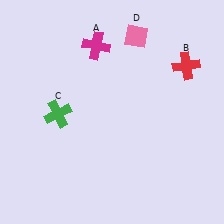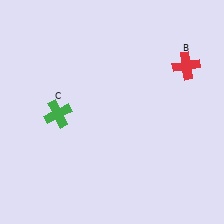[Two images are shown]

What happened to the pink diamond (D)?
The pink diamond (D) was removed in Image 2. It was in the top-right area of Image 1.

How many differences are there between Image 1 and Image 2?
There are 2 differences between the two images.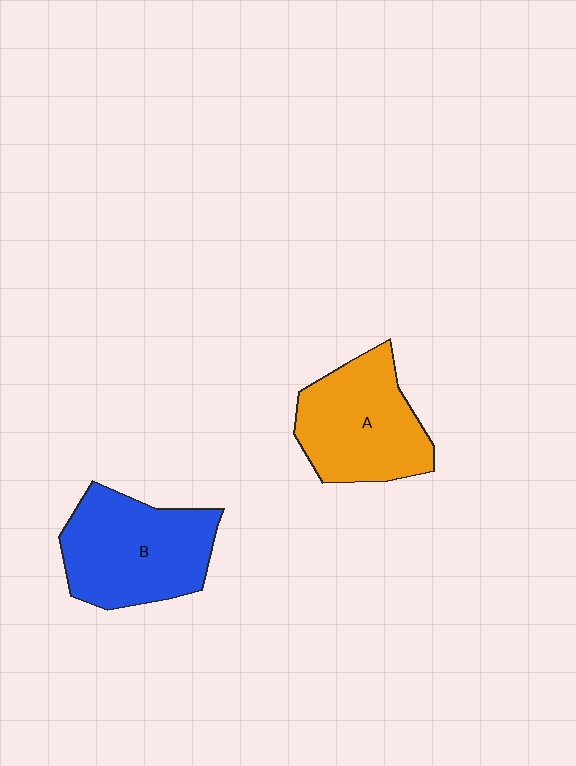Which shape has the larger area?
Shape B (blue).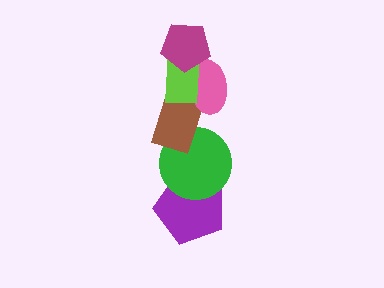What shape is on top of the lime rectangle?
The magenta pentagon is on top of the lime rectangle.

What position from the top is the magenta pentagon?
The magenta pentagon is 1st from the top.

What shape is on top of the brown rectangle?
The pink ellipse is on top of the brown rectangle.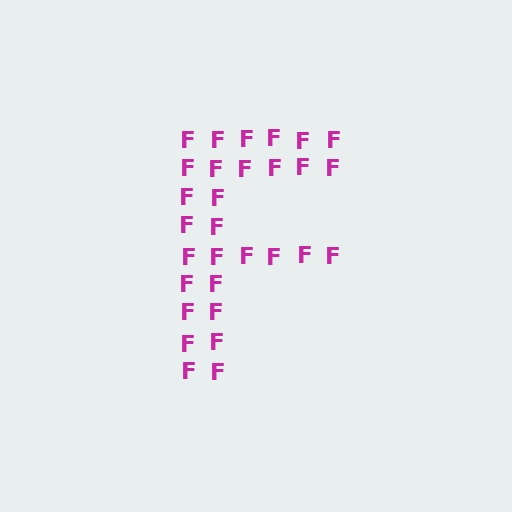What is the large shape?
The large shape is the letter F.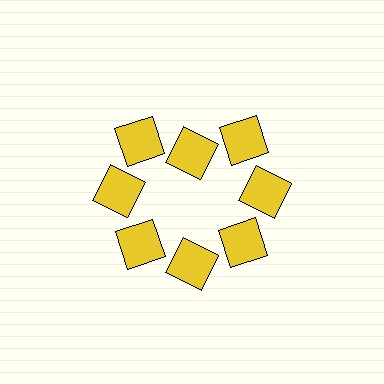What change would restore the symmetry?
The symmetry would be restored by moving it outward, back onto the ring so that all 8 squares sit at equal angles and equal distance from the center.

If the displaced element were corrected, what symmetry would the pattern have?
It would have 8-fold rotational symmetry — the pattern would map onto itself every 45 degrees.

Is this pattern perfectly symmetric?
No. The 8 yellow squares are arranged in a ring, but one element near the 12 o'clock position is pulled inward toward the center, breaking the 8-fold rotational symmetry.